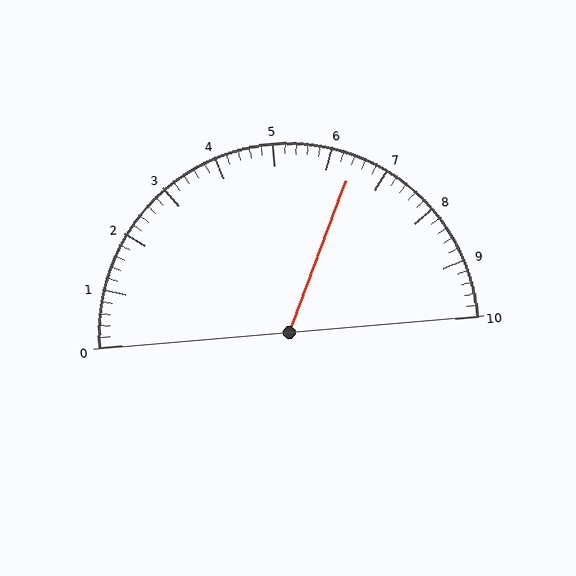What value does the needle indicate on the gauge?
The needle indicates approximately 6.4.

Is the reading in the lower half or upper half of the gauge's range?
The reading is in the upper half of the range (0 to 10).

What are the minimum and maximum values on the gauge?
The gauge ranges from 0 to 10.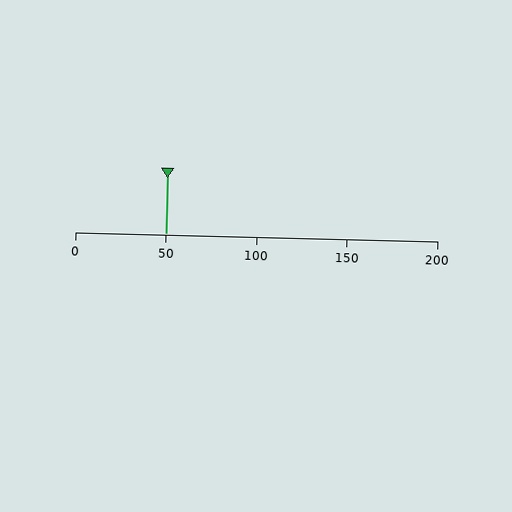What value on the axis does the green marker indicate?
The marker indicates approximately 50.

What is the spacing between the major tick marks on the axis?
The major ticks are spaced 50 apart.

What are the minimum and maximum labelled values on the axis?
The axis runs from 0 to 200.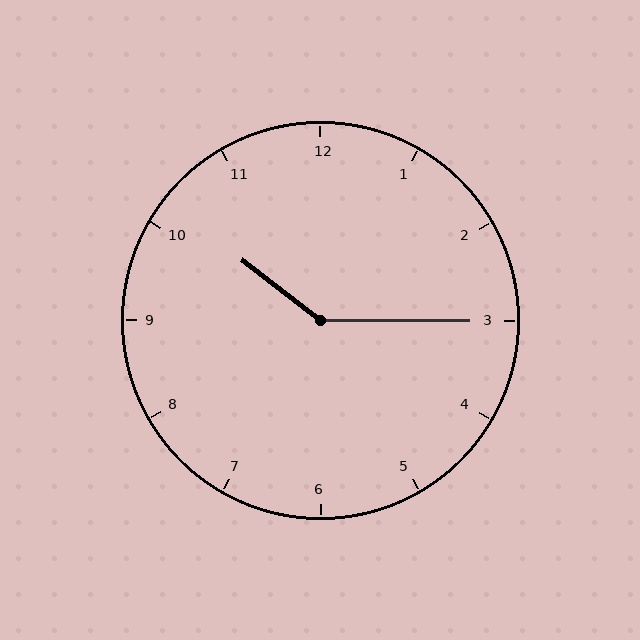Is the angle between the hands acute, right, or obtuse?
It is obtuse.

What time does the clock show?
10:15.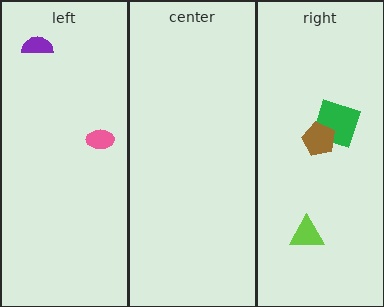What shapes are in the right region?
The green square, the brown pentagon, the lime triangle.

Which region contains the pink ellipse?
The left region.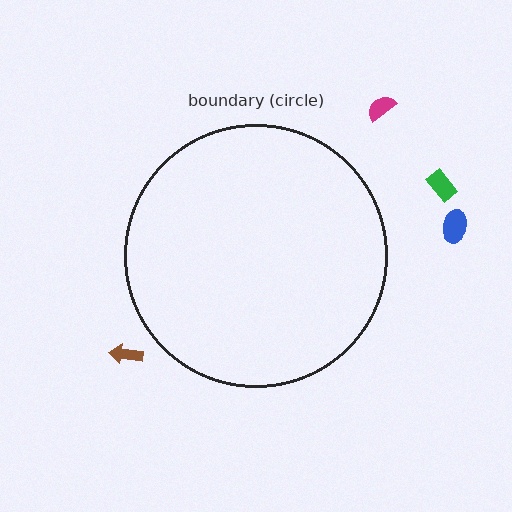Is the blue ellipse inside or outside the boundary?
Outside.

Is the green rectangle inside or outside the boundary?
Outside.